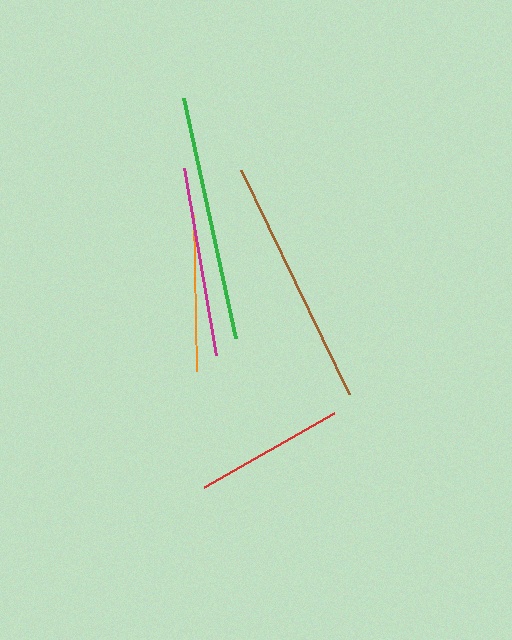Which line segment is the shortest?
The red line is the shortest at approximately 150 pixels.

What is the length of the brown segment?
The brown segment is approximately 249 pixels long.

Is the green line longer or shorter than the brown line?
The brown line is longer than the green line.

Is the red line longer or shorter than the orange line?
The orange line is longer than the red line.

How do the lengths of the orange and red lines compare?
The orange and red lines are approximately the same length.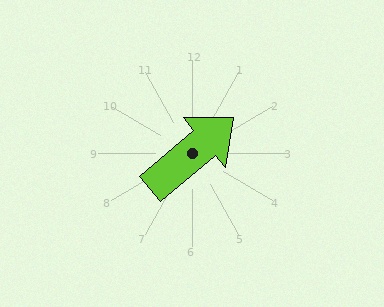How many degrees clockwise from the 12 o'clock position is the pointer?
Approximately 50 degrees.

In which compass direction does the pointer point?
Northeast.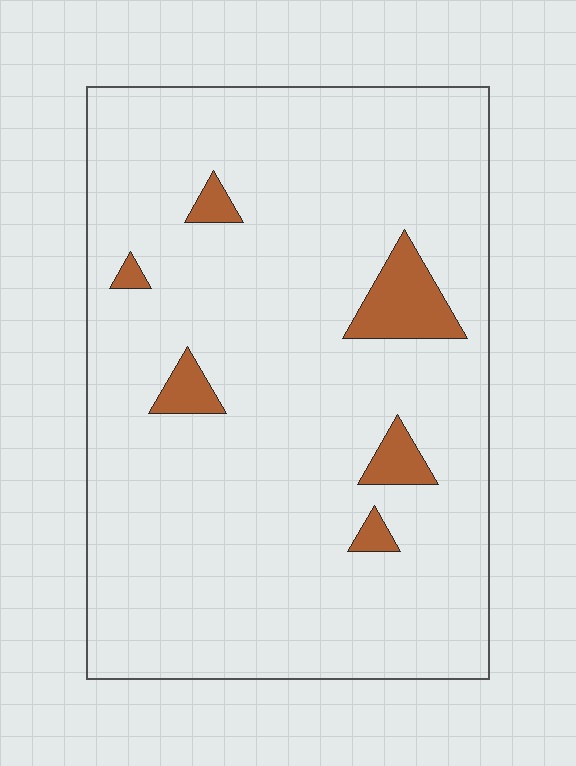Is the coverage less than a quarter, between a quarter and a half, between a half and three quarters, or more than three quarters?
Less than a quarter.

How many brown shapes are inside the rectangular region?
6.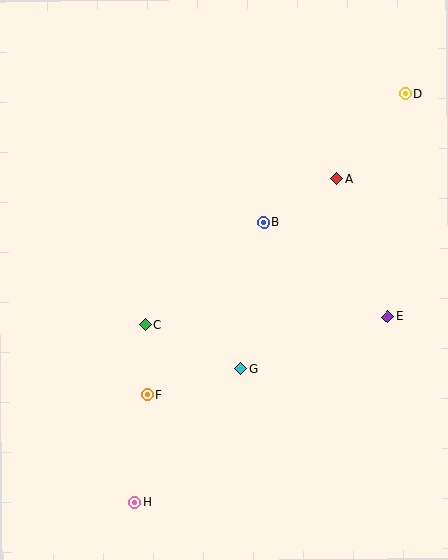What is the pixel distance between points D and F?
The distance between D and F is 396 pixels.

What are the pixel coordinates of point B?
Point B is at (264, 222).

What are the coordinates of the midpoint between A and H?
The midpoint between A and H is at (236, 340).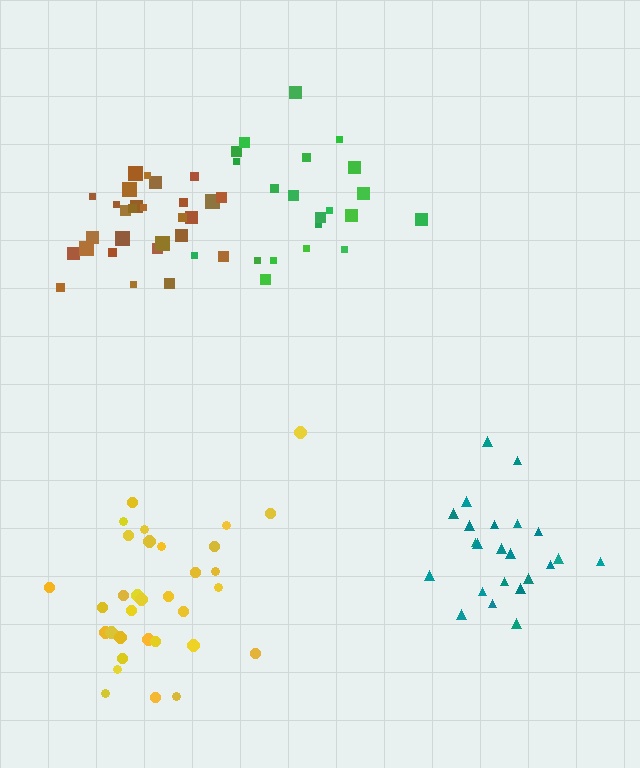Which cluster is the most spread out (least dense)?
Green.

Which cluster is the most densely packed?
Yellow.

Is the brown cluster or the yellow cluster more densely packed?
Yellow.